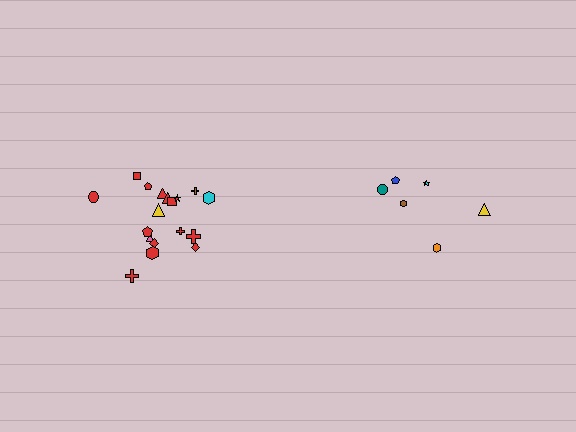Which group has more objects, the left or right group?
The left group.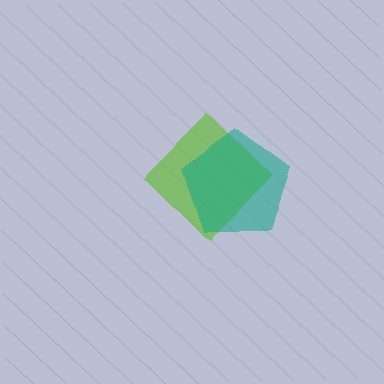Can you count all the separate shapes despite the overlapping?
Yes, there are 2 separate shapes.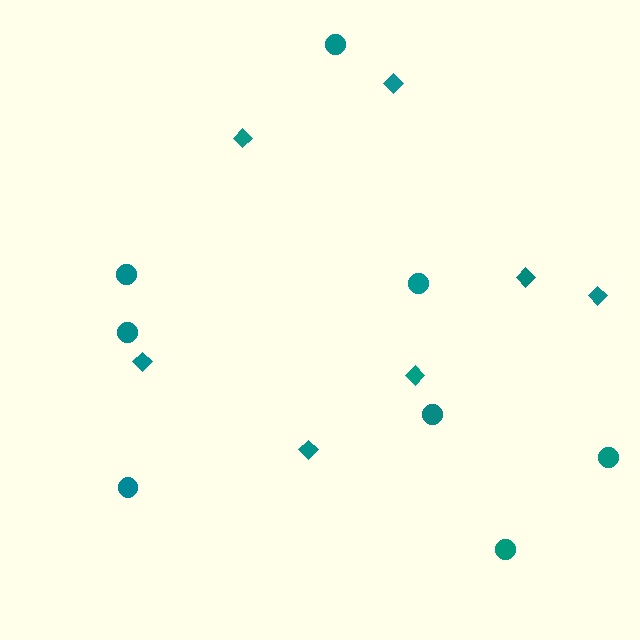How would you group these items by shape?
There are 2 groups: one group of circles (8) and one group of diamonds (7).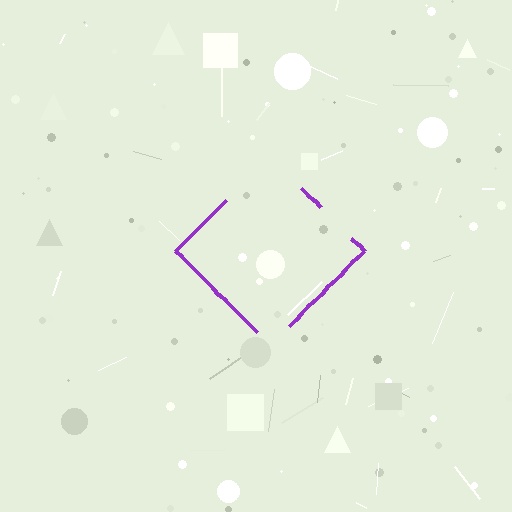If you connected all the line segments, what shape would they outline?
They would outline a diamond.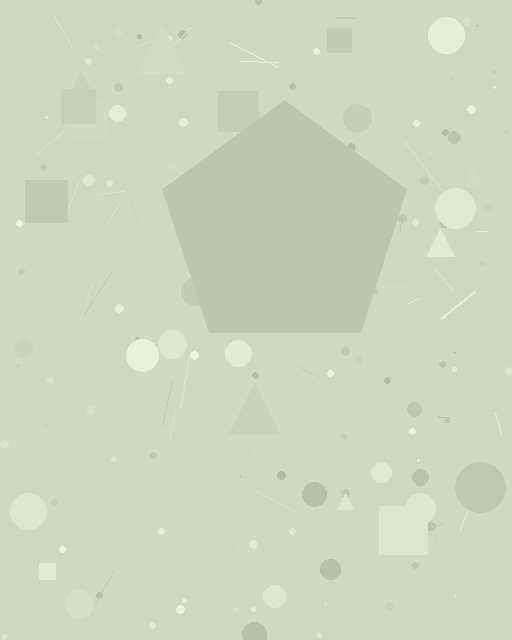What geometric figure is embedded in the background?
A pentagon is embedded in the background.